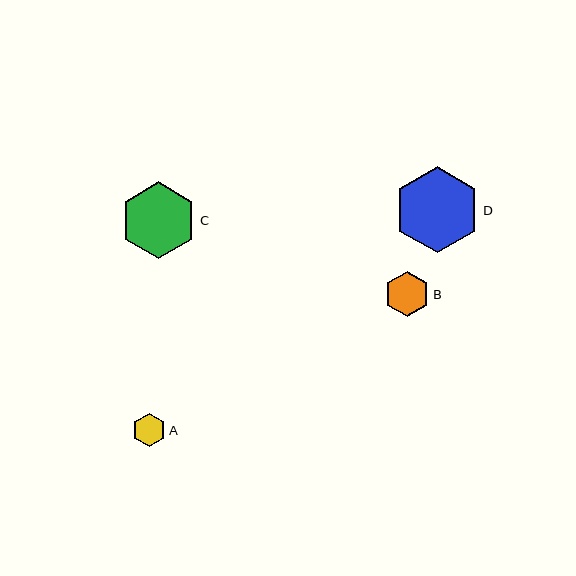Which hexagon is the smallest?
Hexagon A is the smallest with a size of approximately 33 pixels.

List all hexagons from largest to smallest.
From largest to smallest: D, C, B, A.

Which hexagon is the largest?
Hexagon D is the largest with a size of approximately 86 pixels.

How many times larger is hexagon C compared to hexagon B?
Hexagon C is approximately 1.7 times the size of hexagon B.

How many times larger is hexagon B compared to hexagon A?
Hexagon B is approximately 1.4 times the size of hexagon A.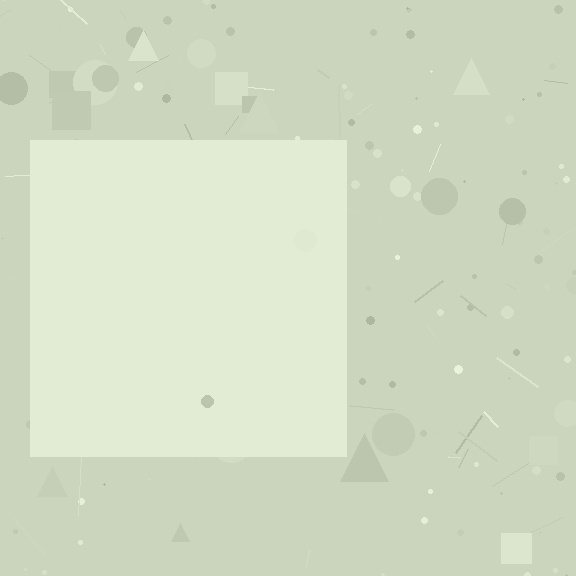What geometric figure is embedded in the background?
A square is embedded in the background.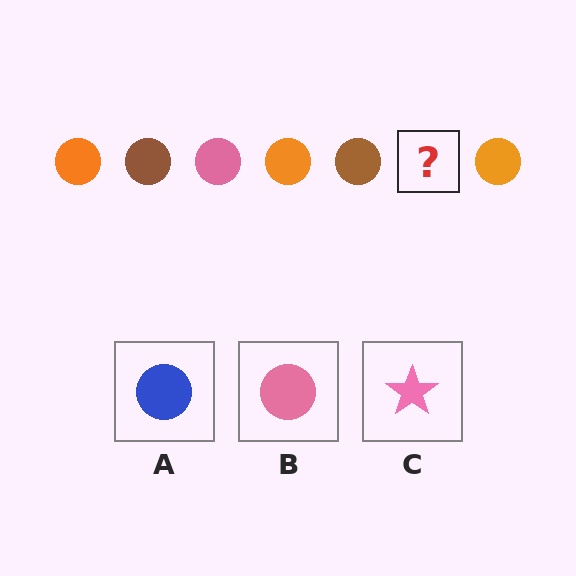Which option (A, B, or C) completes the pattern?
B.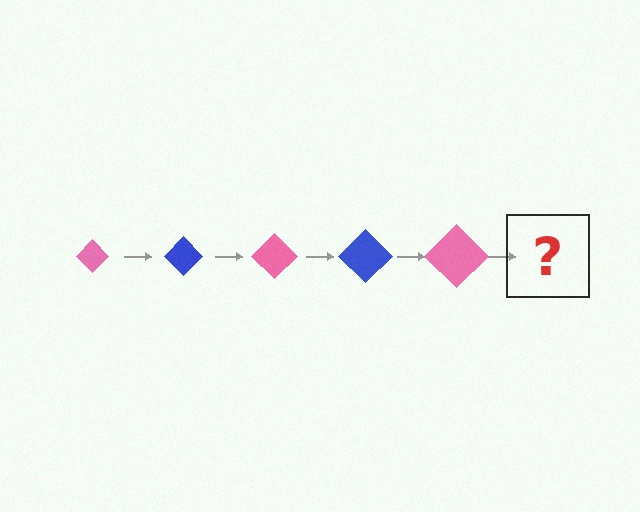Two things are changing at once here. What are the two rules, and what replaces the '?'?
The two rules are that the diamond grows larger each step and the color cycles through pink and blue. The '?' should be a blue diamond, larger than the previous one.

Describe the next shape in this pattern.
It should be a blue diamond, larger than the previous one.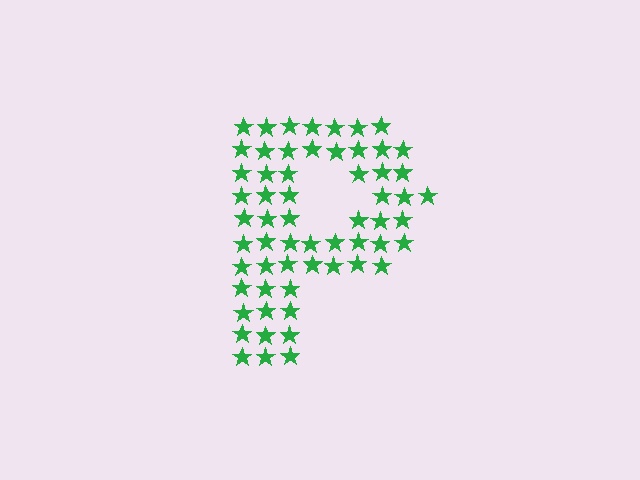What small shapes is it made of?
It is made of small stars.